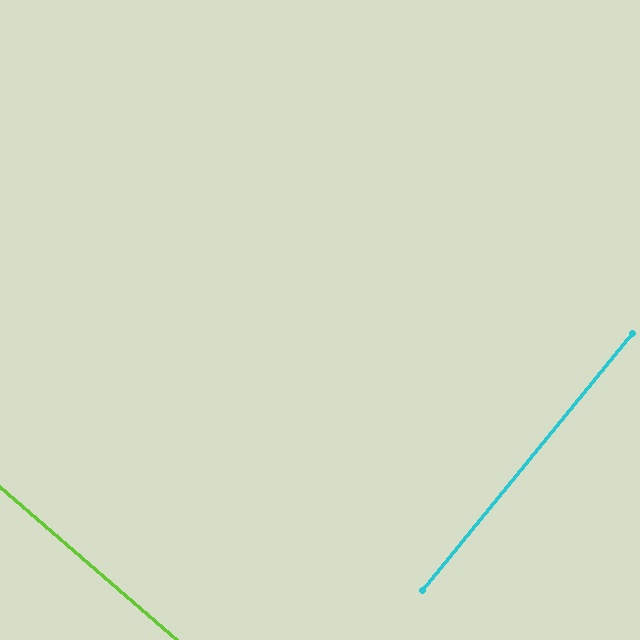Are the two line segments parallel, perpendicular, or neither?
Perpendicular — they meet at approximately 89°.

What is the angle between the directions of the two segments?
Approximately 89 degrees.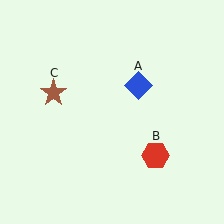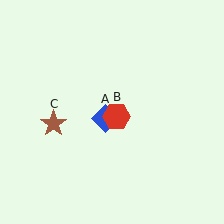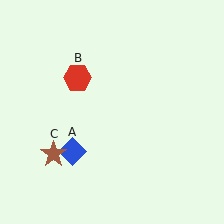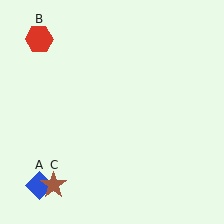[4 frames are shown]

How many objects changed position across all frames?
3 objects changed position: blue diamond (object A), red hexagon (object B), brown star (object C).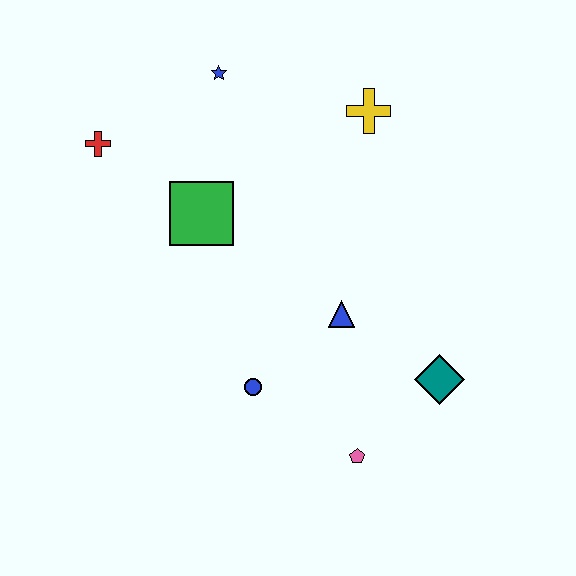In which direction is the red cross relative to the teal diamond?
The red cross is to the left of the teal diamond.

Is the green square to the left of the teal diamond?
Yes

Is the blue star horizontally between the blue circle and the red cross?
Yes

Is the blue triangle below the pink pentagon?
No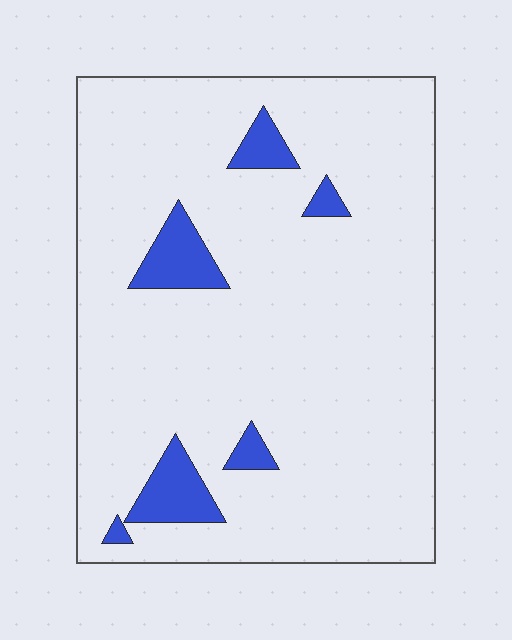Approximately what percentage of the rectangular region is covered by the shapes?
Approximately 10%.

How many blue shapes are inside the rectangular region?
6.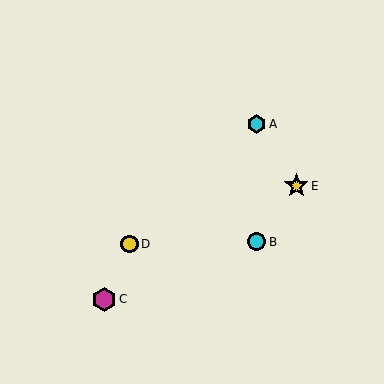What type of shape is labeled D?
Shape D is a yellow circle.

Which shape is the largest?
The magenta hexagon (labeled C) is the largest.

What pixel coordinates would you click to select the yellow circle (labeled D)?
Click at (130, 244) to select the yellow circle D.